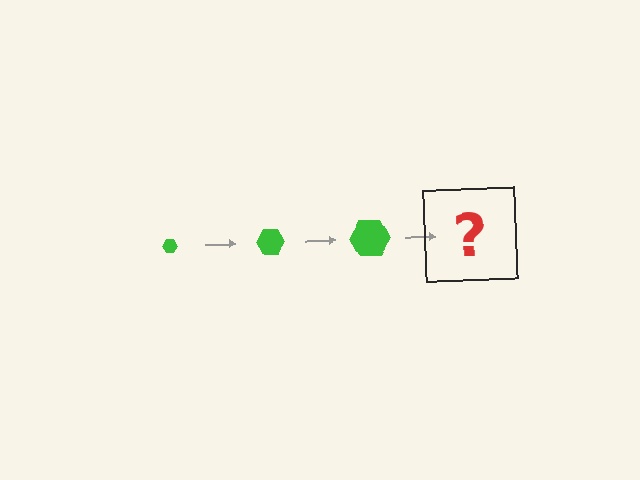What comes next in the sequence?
The next element should be a green hexagon, larger than the previous one.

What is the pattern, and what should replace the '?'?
The pattern is that the hexagon gets progressively larger each step. The '?' should be a green hexagon, larger than the previous one.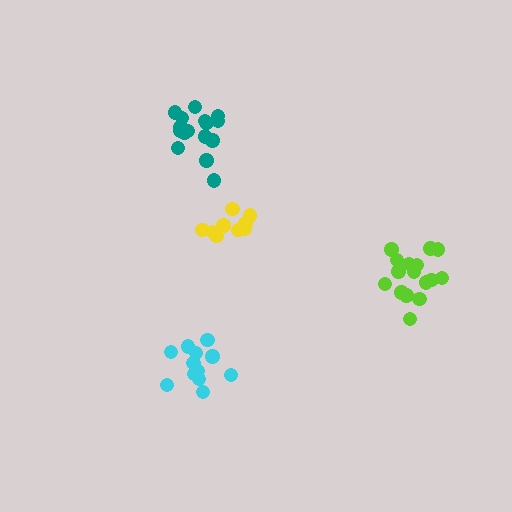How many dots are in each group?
Group 1: 16 dots, Group 2: 10 dots, Group 3: 16 dots, Group 4: 12 dots (54 total).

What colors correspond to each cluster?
The clusters are colored: lime, yellow, teal, cyan.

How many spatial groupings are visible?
There are 4 spatial groupings.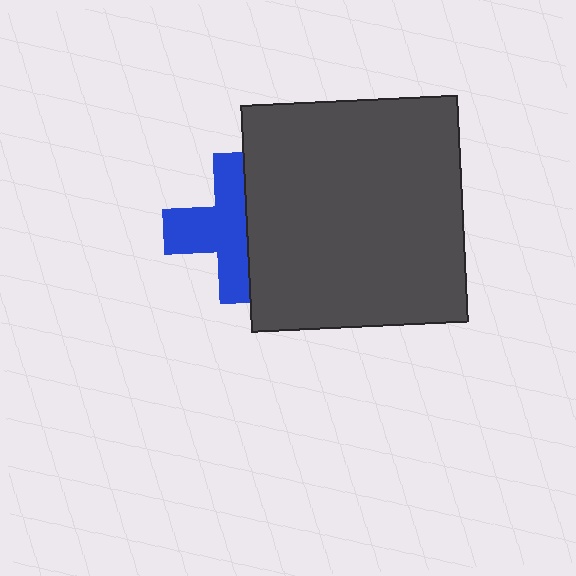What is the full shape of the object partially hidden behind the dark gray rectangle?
The partially hidden object is a blue cross.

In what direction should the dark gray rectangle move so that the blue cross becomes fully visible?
The dark gray rectangle should move right. That is the shortest direction to clear the overlap and leave the blue cross fully visible.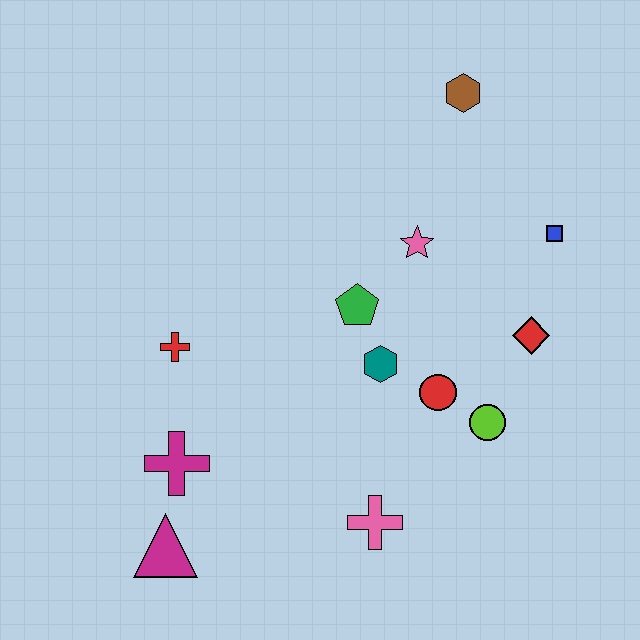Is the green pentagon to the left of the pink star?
Yes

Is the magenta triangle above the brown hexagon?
No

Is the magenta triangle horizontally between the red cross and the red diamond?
No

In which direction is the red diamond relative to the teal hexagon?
The red diamond is to the right of the teal hexagon.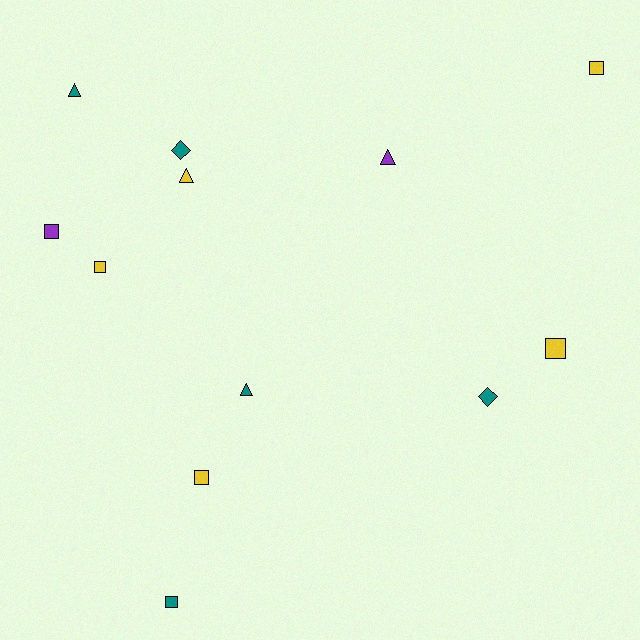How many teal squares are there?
There is 1 teal square.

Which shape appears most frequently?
Square, with 6 objects.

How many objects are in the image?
There are 12 objects.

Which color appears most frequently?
Yellow, with 5 objects.